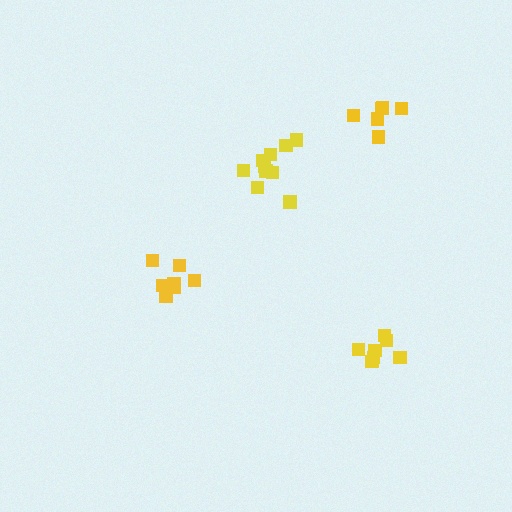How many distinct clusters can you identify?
There are 4 distinct clusters.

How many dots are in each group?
Group 1: 6 dots, Group 2: 7 dots, Group 3: 7 dots, Group 4: 10 dots (30 total).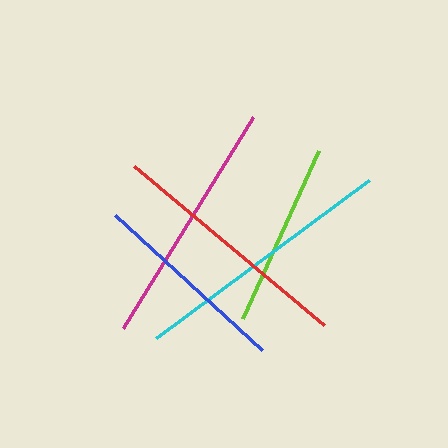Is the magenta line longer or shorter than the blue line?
The magenta line is longer than the blue line.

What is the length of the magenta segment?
The magenta segment is approximately 248 pixels long.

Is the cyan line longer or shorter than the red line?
The cyan line is longer than the red line.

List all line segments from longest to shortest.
From longest to shortest: cyan, red, magenta, blue, lime.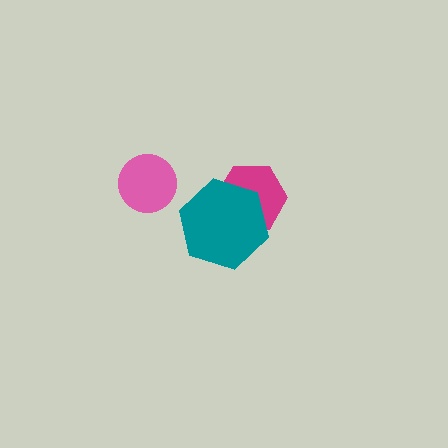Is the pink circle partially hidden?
No, no other shape covers it.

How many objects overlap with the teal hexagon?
1 object overlaps with the teal hexagon.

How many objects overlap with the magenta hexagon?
1 object overlaps with the magenta hexagon.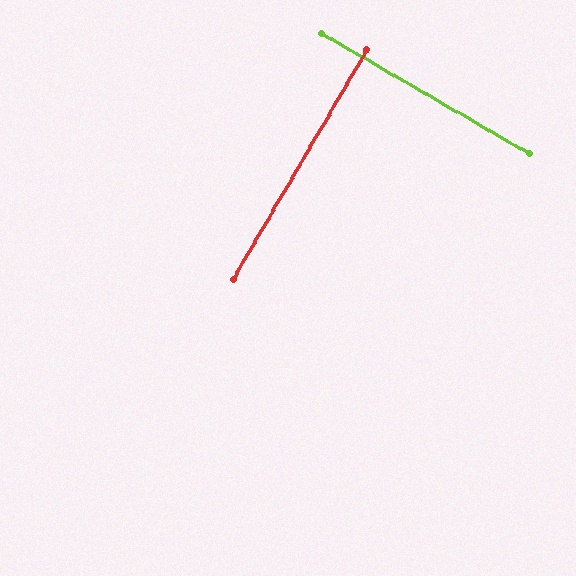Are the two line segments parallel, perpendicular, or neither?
Perpendicular — they meet at approximately 90°.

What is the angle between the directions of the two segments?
Approximately 90 degrees.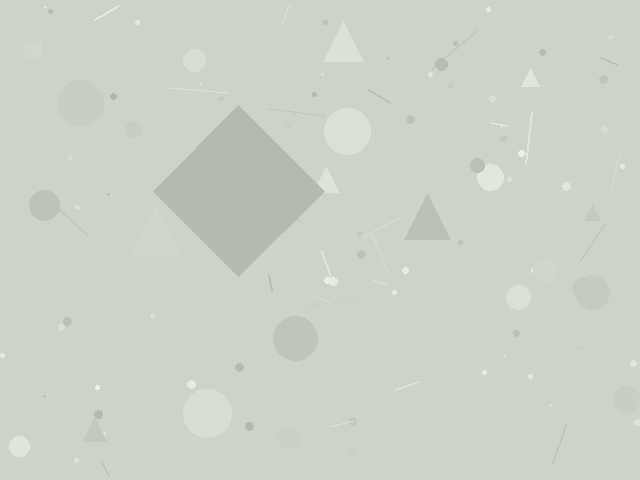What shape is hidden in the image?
A diamond is hidden in the image.